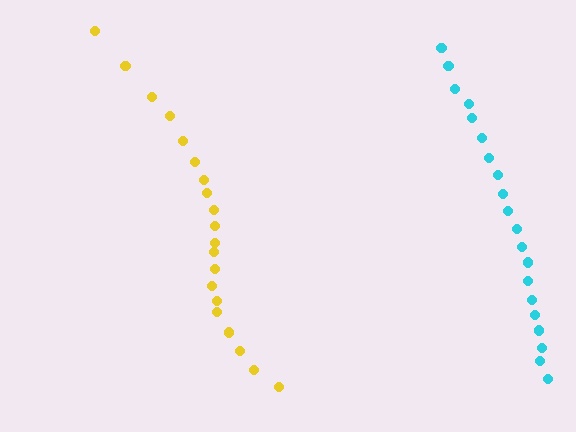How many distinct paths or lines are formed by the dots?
There are 2 distinct paths.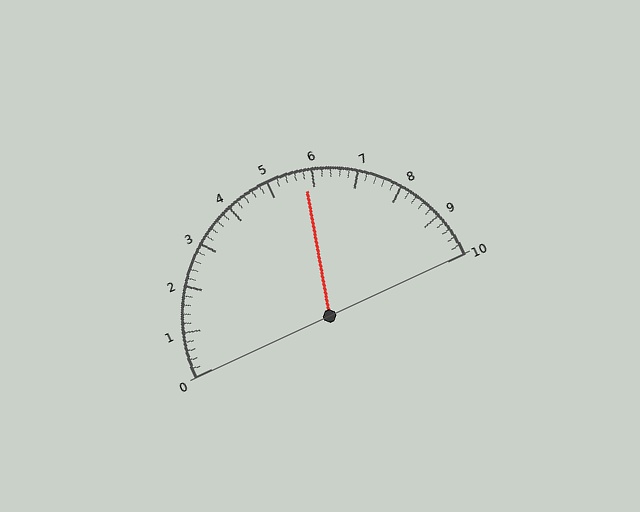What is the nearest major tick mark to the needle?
The nearest major tick mark is 6.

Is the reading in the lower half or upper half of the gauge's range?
The reading is in the upper half of the range (0 to 10).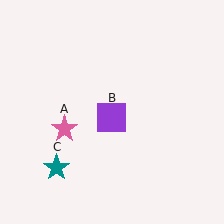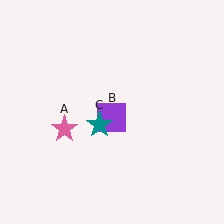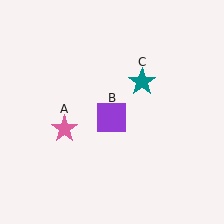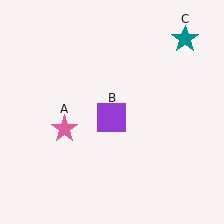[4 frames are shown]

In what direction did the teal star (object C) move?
The teal star (object C) moved up and to the right.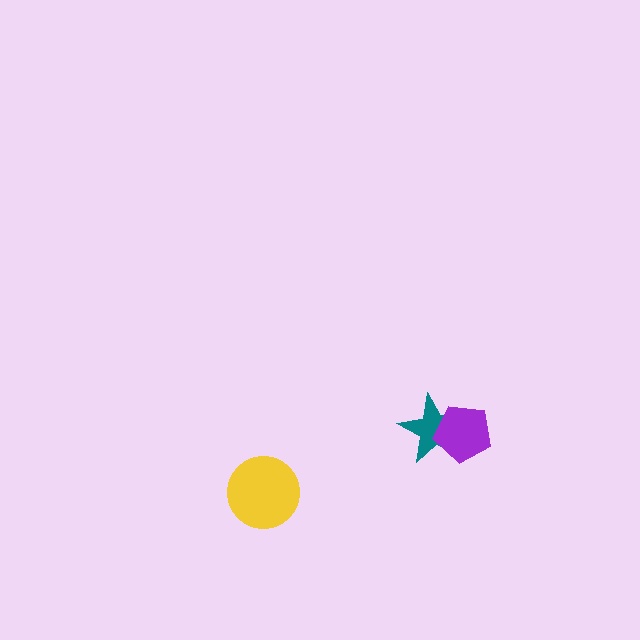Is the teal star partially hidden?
Yes, it is partially covered by another shape.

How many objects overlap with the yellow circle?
0 objects overlap with the yellow circle.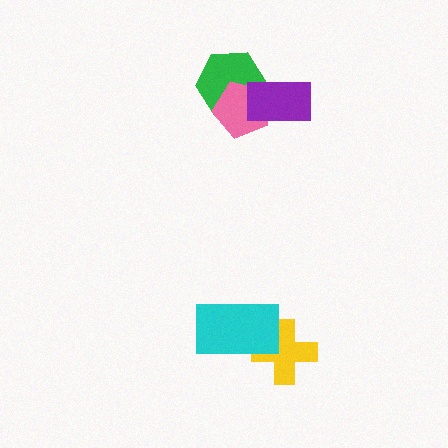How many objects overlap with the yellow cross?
1 object overlaps with the yellow cross.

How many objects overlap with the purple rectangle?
2 objects overlap with the purple rectangle.